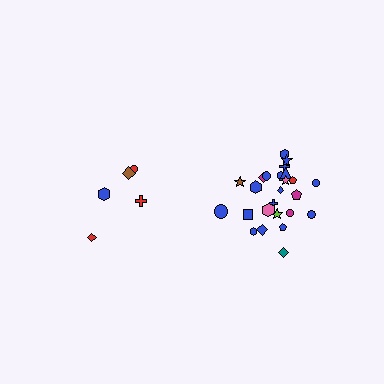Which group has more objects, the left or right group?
The right group.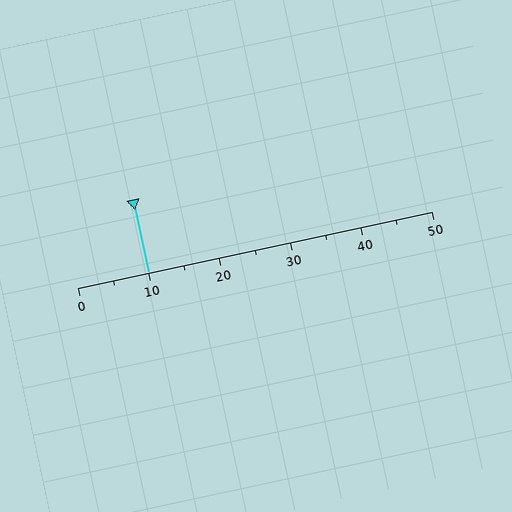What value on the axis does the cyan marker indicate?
The marker indicates approximately 10.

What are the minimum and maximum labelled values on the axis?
The axis runs from 0 to 50.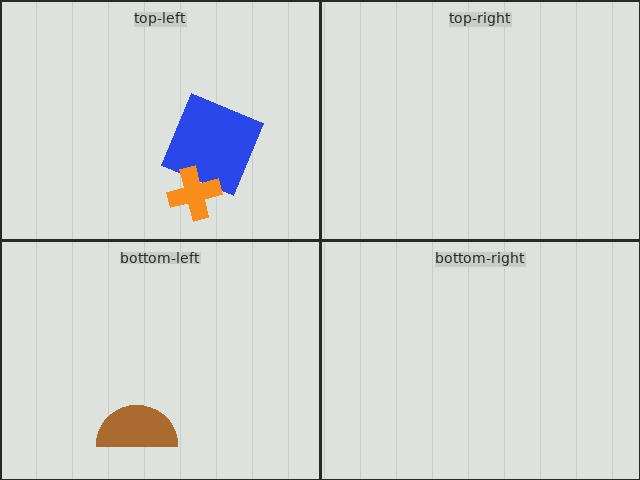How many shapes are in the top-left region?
2.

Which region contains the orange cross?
The top-left region.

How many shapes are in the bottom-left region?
1.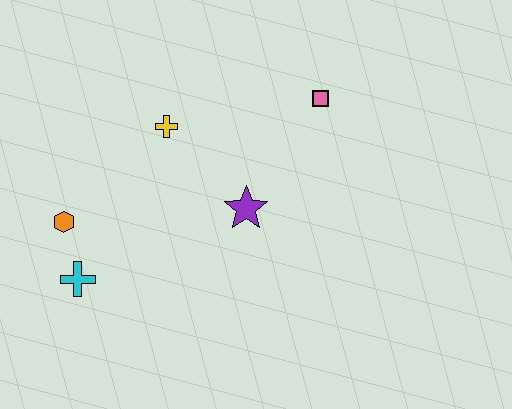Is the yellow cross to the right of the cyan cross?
Yes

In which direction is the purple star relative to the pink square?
The purple star is below the pink square.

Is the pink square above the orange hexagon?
Yes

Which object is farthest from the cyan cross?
The pink square is farthest from the cyan cross.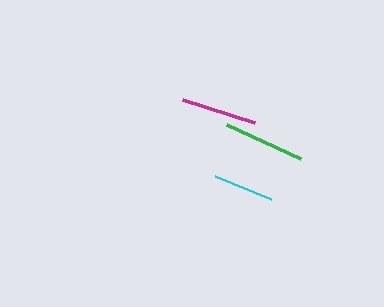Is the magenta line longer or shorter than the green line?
The green line is longer than the magenta line.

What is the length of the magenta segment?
The magenta segment is approximately 75 pixels long.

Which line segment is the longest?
The green line is the longest at approximately 81 pixels.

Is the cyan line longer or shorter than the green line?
The green line is longer than the cyan line.